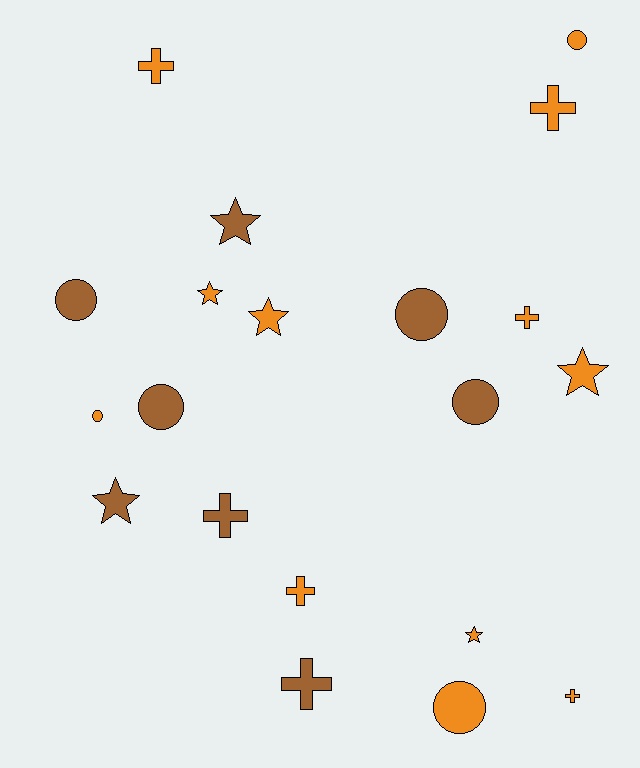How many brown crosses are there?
There are 2 brown crosses.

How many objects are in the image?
There are 20 objects.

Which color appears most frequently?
Orange, with 12 objects.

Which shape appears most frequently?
Cross, with 7 objects.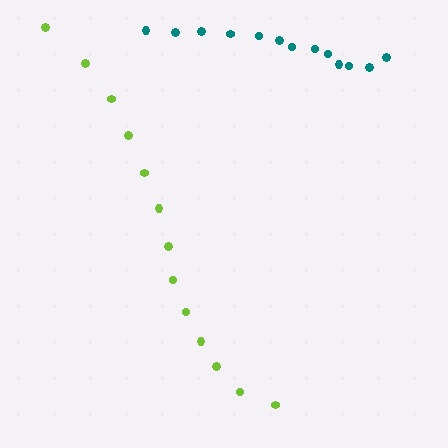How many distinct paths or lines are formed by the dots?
There are 2 distinct paths.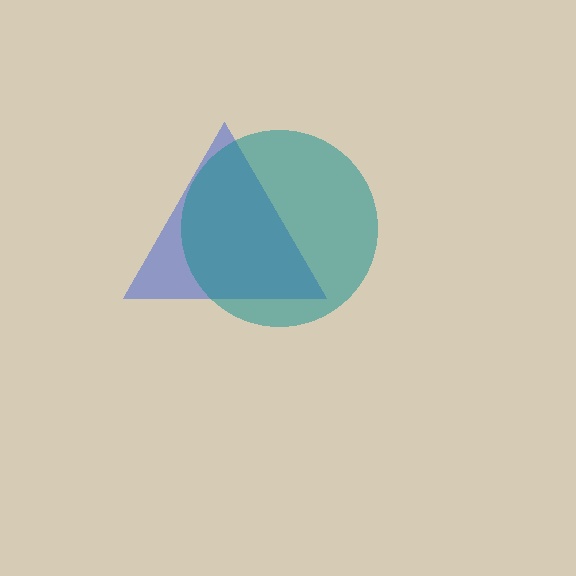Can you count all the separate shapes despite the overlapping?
Yes, there are 2 separate shapes.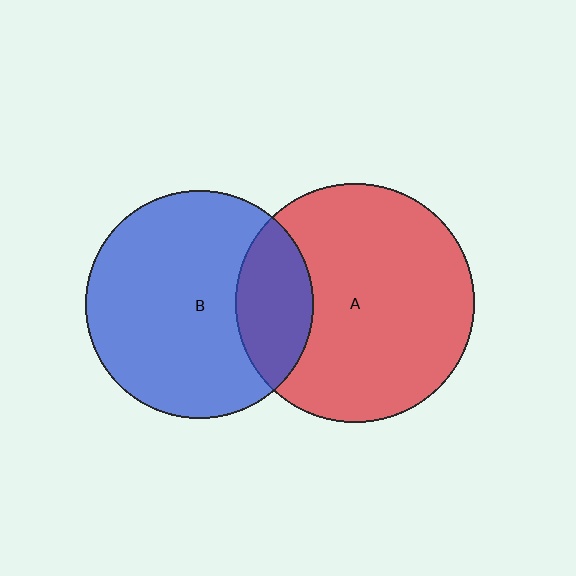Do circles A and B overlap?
Yes.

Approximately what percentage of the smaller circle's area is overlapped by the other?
Approximately 25%.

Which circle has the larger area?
Circle A (red).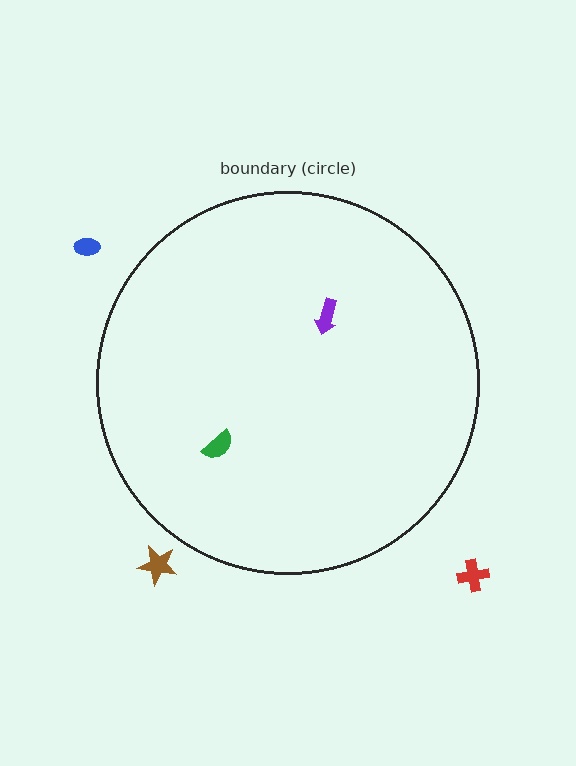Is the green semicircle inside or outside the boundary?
Inside.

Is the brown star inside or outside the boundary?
Outside.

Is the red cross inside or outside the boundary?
Outside.